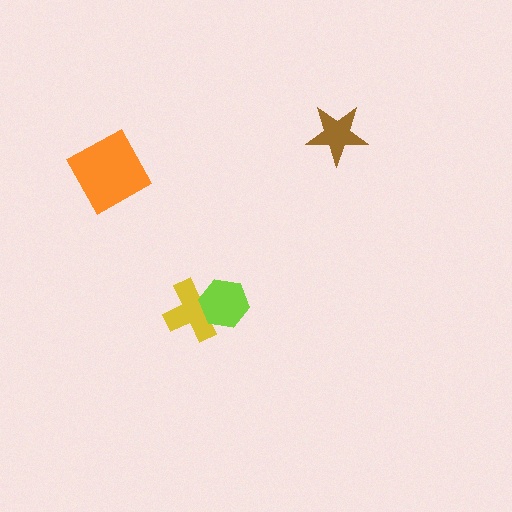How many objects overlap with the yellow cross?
1 object overlaps with the yellow cross.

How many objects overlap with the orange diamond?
0 objects overlap with the orange diamond.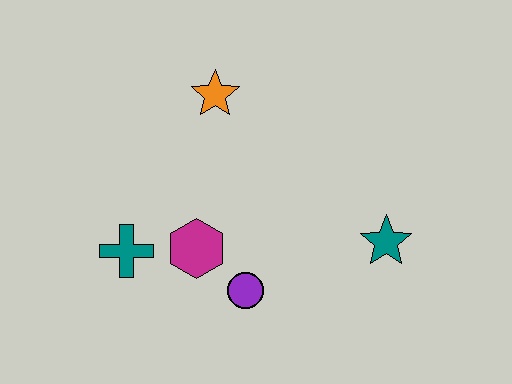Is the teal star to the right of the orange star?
Yes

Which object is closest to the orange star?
The magenta hexagon is closest to the orange star.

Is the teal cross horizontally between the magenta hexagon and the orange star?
No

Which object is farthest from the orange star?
The teal star is farthest from the orange star.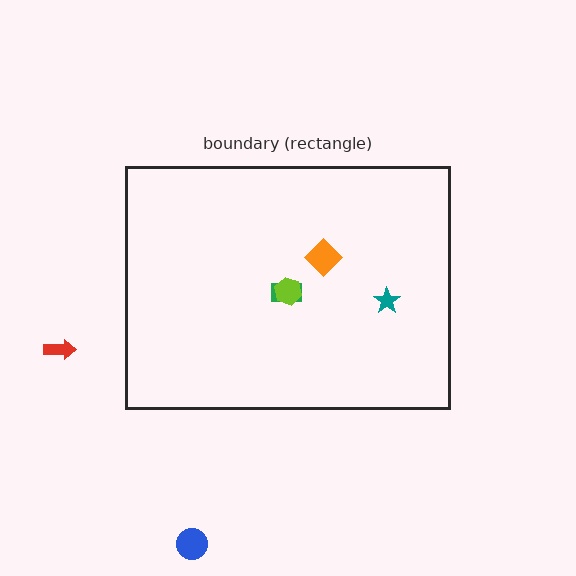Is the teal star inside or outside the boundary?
Inside.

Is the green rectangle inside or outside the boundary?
Inside.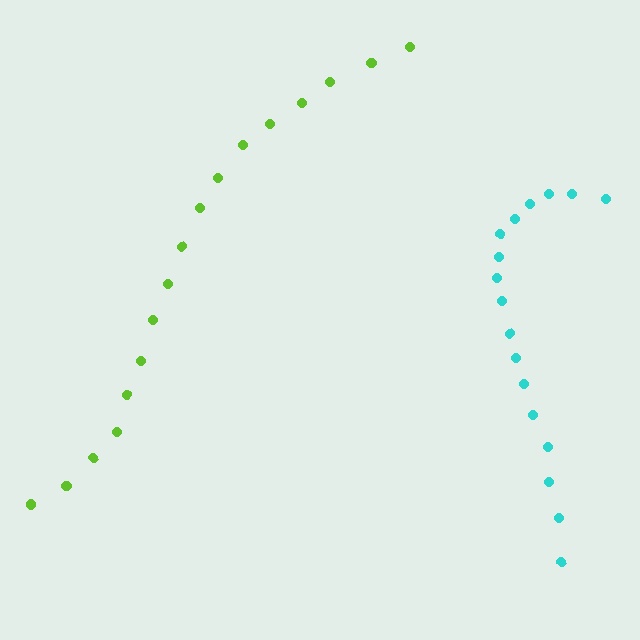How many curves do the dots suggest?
There are 2 distinct paths.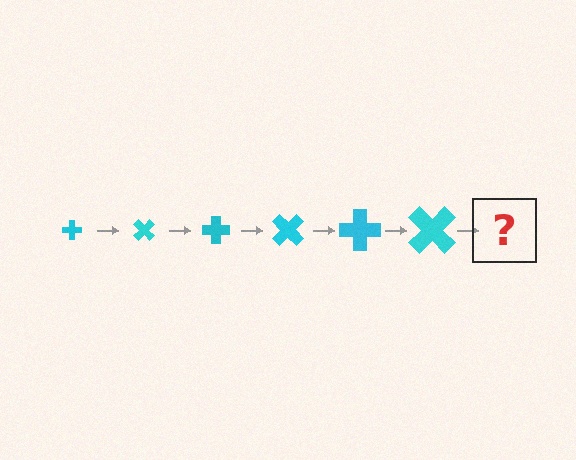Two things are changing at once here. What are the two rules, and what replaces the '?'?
The two rules are that the cross grows larger each step and it rotates 45 degrees each step. The '?' should be a cross, larger than the previous one and rotated 270 degrees from the start.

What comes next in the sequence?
The next element should be a cross, larger than the previous one and rotated 270 degrees from the start.